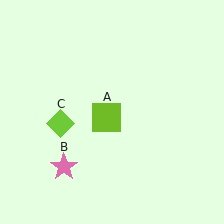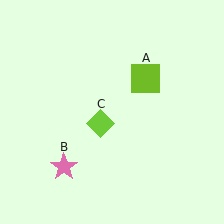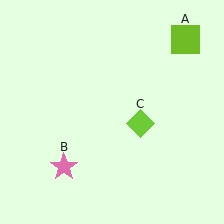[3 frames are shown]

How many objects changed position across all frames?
2 objects changed position: lime square (object A), lime diamond (object C).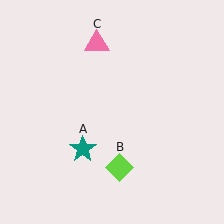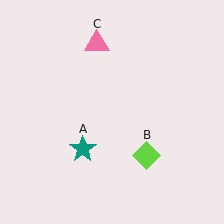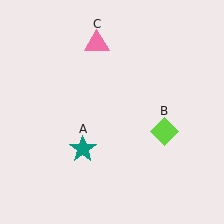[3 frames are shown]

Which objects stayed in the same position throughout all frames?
Teal star (object A) and pink triangle (object C) remained stationary.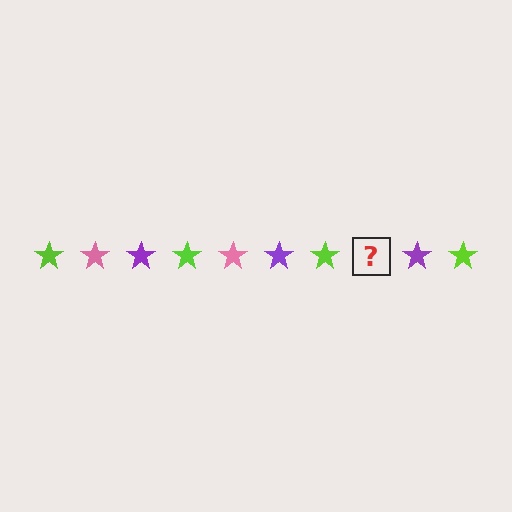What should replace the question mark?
The question mark should be replaced with a pink star.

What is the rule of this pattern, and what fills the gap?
The rule is that the pattern cycles through lime, pink, purple stars. The gap should be filled with a pink star.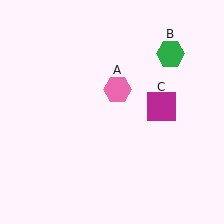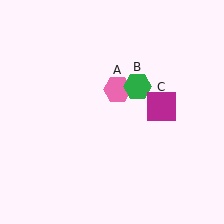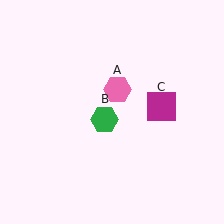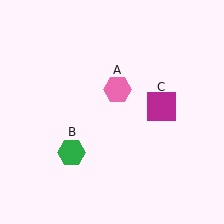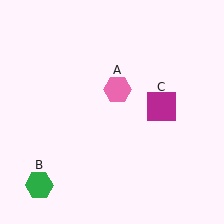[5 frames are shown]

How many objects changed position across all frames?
1 object changed position: green hexagon (object B).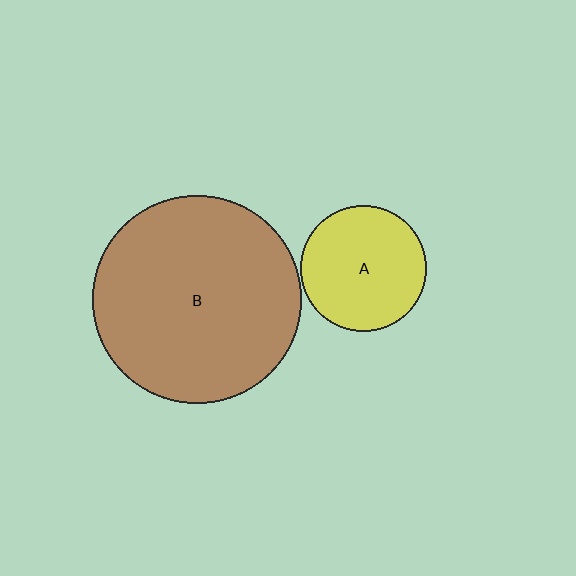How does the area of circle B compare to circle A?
Approximately 2.7 times.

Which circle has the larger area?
Circle B (brown).